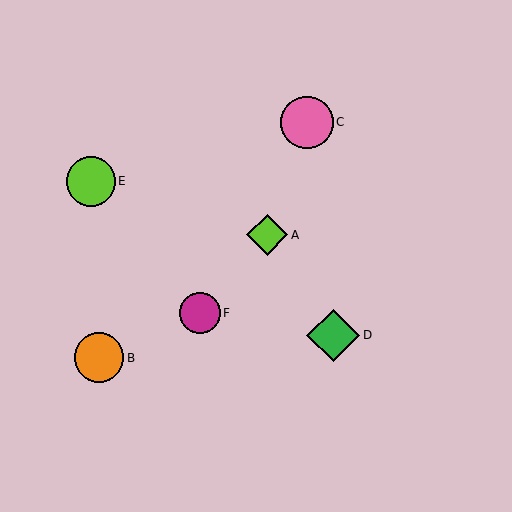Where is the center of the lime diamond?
The center of the lime diamond is at (267, 235).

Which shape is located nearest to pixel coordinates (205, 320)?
The magenta circle (labeled F) at (200, 313) is nearest to that location.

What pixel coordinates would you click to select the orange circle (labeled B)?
Click at (99, 358) to select the orange circle B.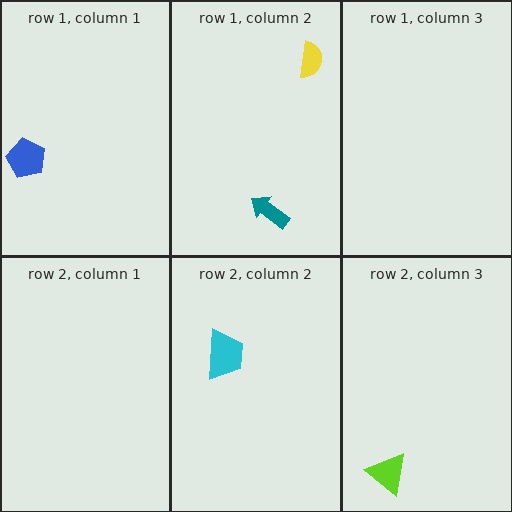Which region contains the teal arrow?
The row 1, column 2 region.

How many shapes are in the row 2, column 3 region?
1.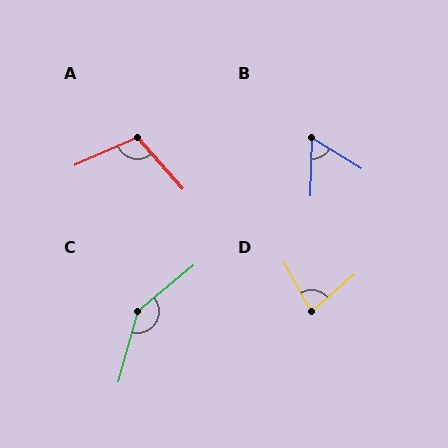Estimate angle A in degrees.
Approximately 108 degrees.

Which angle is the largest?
C, at approximately 146 degrees.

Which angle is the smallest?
B, at approximately 60 degrees.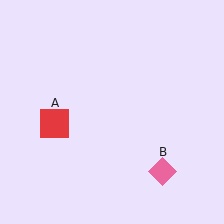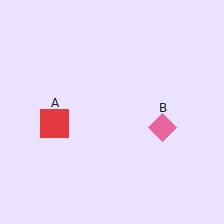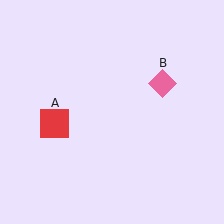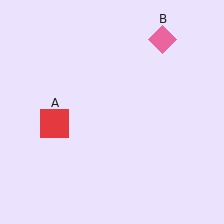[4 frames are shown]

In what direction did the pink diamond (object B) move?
The pink diamond (object B) moved up.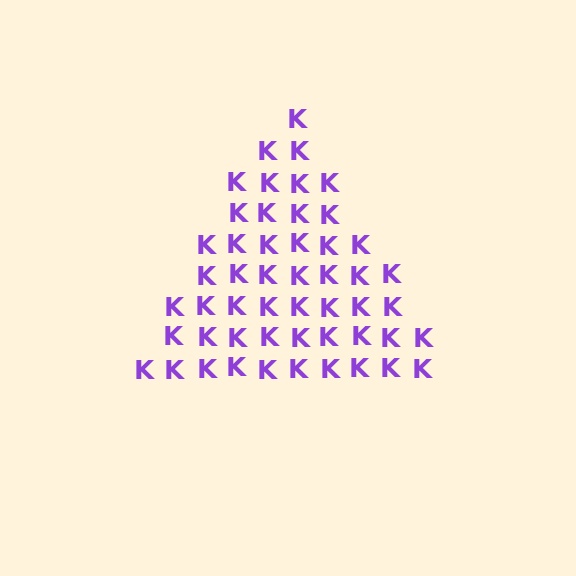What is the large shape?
The large shape is a triangle.